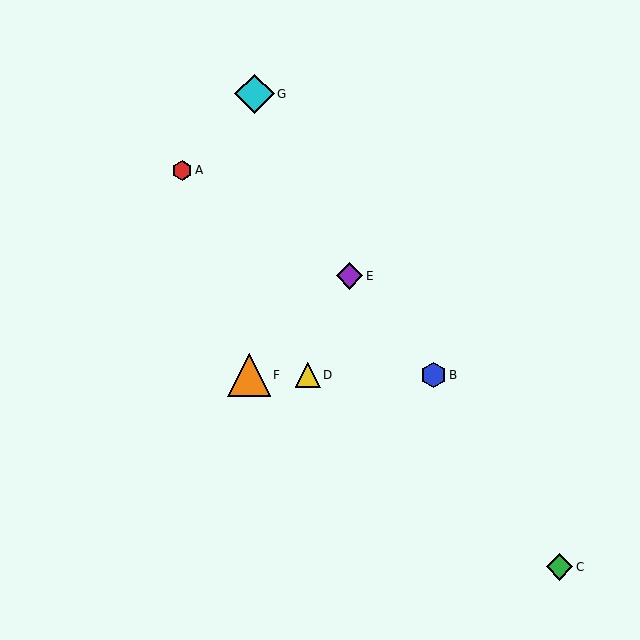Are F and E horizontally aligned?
No, F is at y≈375 and E is at y≈276.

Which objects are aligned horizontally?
Objects B, D, F are aligned horizontally.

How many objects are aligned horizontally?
3 objects (B, D, F) are aligned horizontally.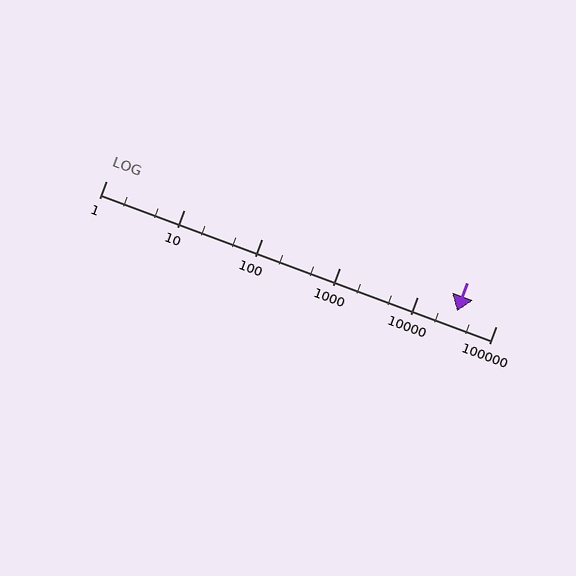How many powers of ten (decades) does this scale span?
The scale spans 5 decades, from 1 to 100000.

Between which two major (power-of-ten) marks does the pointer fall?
The pointer is between 10000 and 100000.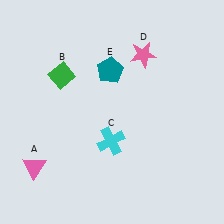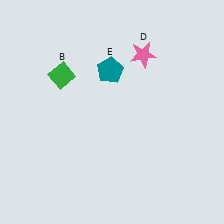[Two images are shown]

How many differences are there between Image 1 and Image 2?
There are 2 differences between the two images.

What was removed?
The cyan cross (C), the pink triangle (A) were removed in Image 2.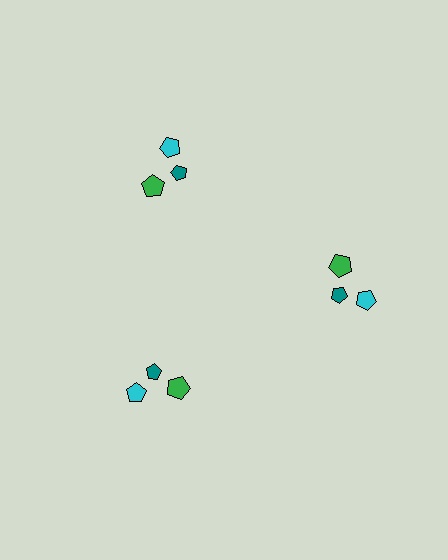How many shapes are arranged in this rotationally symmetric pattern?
There are 9 shapes, arranged in 3 groups of 3.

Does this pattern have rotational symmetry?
Yes, this pattern has 3-fold rotational symmetry. It looks the same after rotating 120 degrees around the center.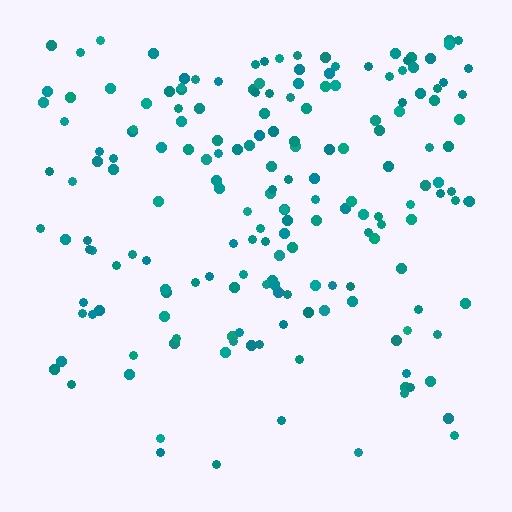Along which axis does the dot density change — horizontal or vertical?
Vertical.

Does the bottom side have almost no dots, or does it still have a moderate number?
Still a moderate number, just noticeably fewer than the top.